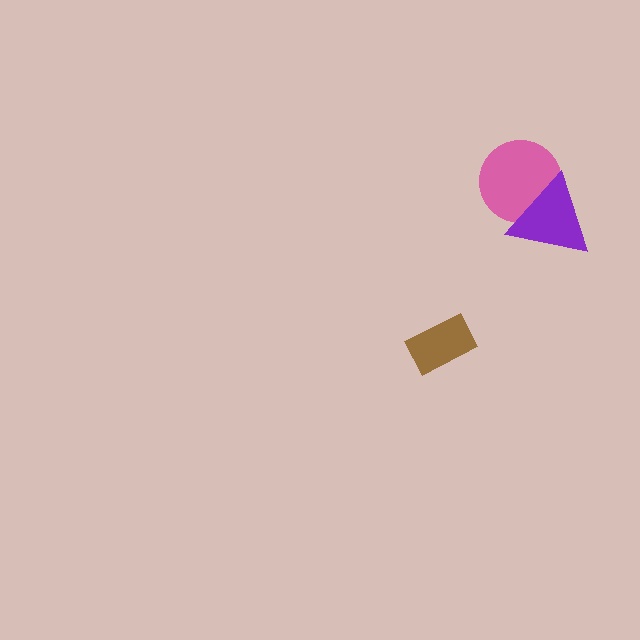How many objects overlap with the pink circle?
1 object overlaps with the pink circle.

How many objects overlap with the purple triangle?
1 object overlaps with the purple triangle.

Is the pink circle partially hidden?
Yes, it is partially covered by another shape.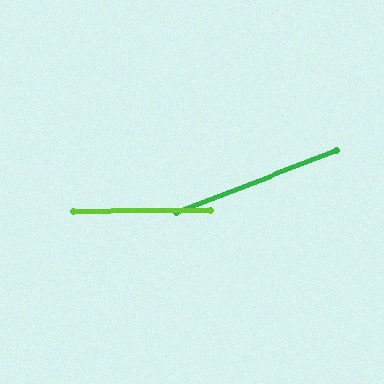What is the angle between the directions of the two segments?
Approximately 21 degrees.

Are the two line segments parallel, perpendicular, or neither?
Neither parallel nor perpendicular — they differ by about 21°.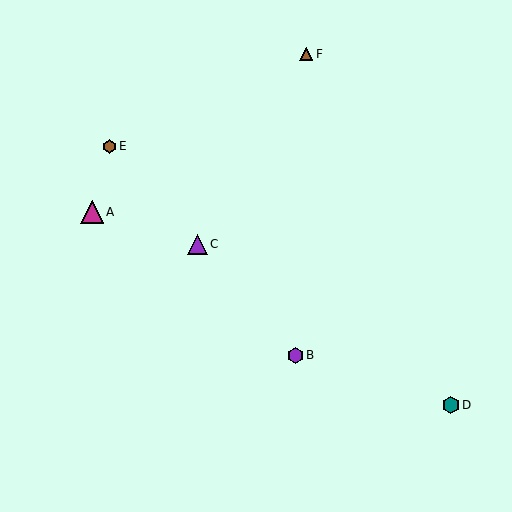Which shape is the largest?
The magenta triangle (labeled A) is the largest.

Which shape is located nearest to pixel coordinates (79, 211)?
The magenta triangle (labeled A) at (92, 212) is nearest to that location.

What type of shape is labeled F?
Shape F is a brown triangle.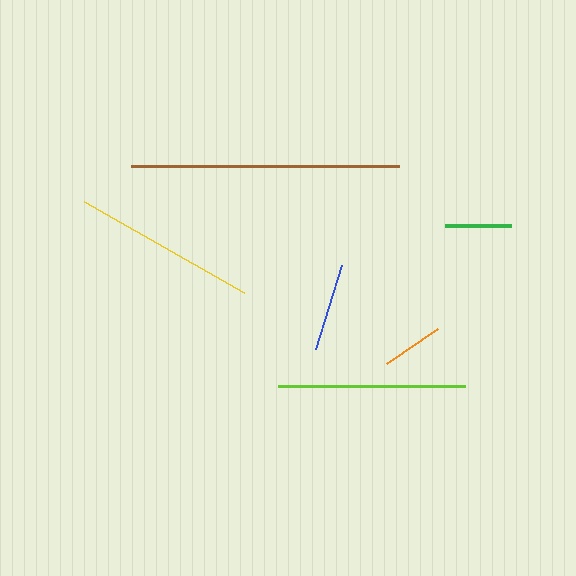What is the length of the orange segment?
The orange segment is approximately 62 pixels long.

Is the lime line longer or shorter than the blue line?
The lime line is longer than the blue line.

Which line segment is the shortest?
The orange line is the shortest at approximately 62 pixels.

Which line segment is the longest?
The brown line is the longest at approximately 269 pixels.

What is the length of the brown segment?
The brown segment is approximately 269 pixels long.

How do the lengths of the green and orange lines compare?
The green and orange lines are approximately the same length.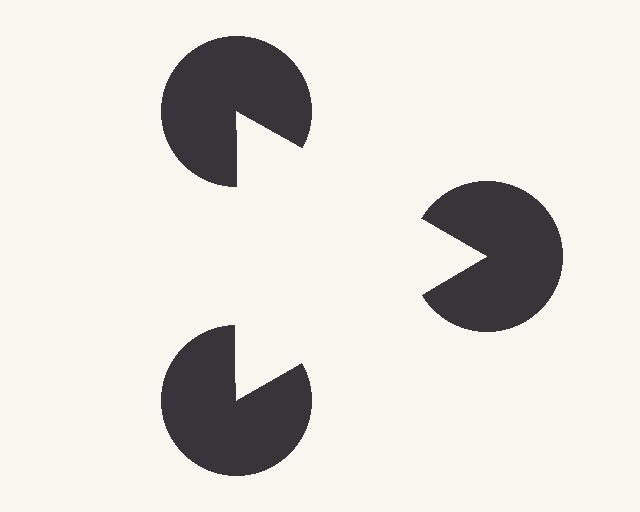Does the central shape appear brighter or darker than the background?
It typically appears slightly brighter than the background, even though no actual brightness change is drawn.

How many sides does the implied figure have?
3 sides.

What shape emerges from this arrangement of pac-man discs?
An illusory triangle — its edges are inferred from the aligned wedge cuts in the pac-man discs, not physically drawn.